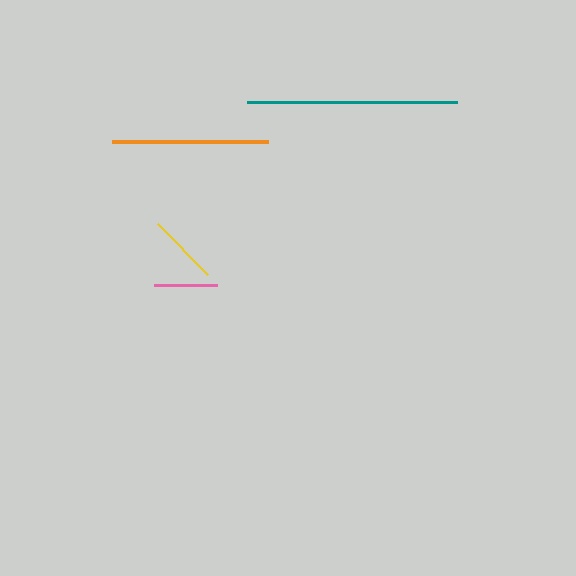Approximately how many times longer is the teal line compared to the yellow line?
The teal line is approximately 3.0 times the length of the yellow line.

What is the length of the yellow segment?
The yellow segment is approximately 71 pixels long.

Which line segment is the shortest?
The pink line is the shortest at approximately 64 pixels.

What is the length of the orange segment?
The orange segment is approximately 156 pixels long.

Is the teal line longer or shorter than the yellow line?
The teal line is longer than the yellow line.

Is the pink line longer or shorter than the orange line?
The orange line is longer than the pink line.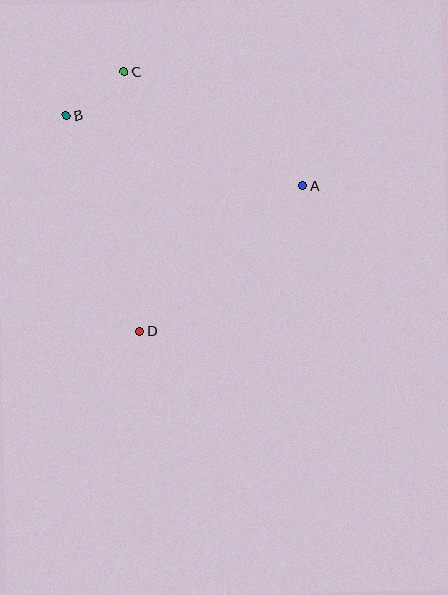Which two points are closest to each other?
Points B and C are closest to each other.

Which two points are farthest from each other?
Points C and D are farthest from each other.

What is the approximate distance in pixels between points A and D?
The distance between A and D is approximately 219 pixels.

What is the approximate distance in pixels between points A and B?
The distance between A and B is approximately 247 pixels.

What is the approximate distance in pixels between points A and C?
The distance between A and C is approximately 212 pixels.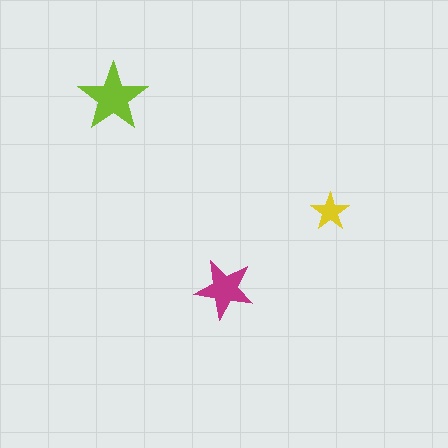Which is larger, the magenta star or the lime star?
The lime one.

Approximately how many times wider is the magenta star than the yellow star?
About 1.5 times wider.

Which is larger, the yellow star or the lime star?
The lime one.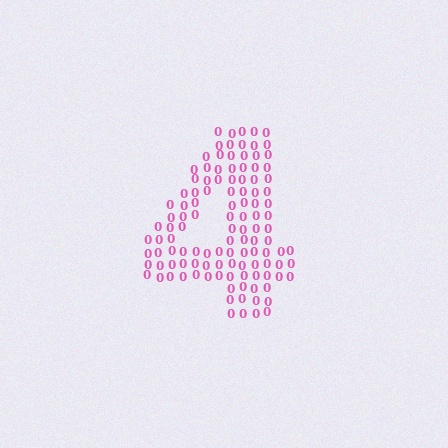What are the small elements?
The small elements are digit 0's.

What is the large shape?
The large shape is the digit 4.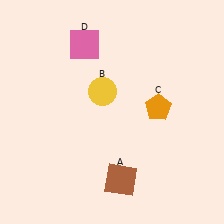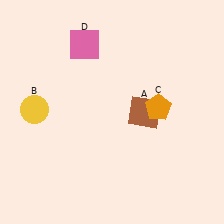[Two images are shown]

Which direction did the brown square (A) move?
The brown square (A) moved up.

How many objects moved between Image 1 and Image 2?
2 objects moved between the two images.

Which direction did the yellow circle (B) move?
The yellow circle (B) moved left.